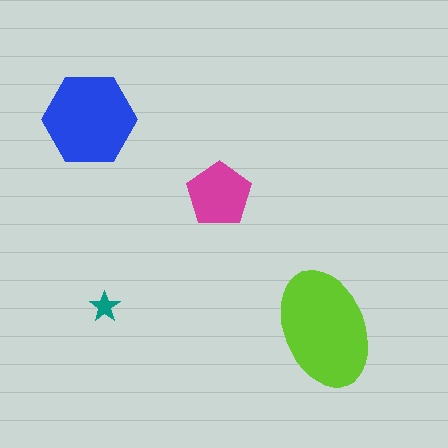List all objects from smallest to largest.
The teal star, the magenta pentagon, the blue hexagon, the lime ellipse.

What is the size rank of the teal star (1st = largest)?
4th.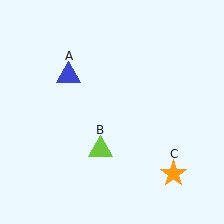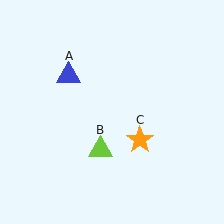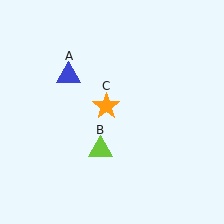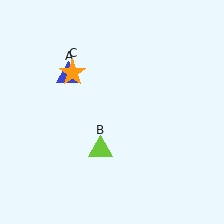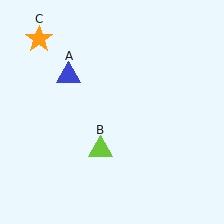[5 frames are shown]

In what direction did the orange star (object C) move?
The orange star (object C) moved up and to the left.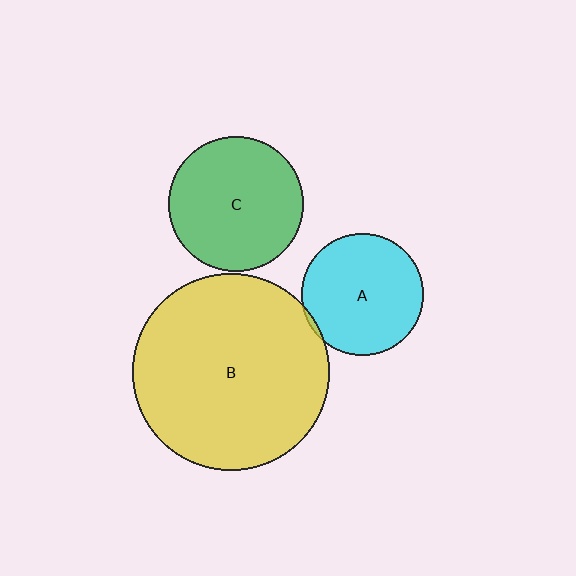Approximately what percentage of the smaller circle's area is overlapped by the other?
Approximately 5%.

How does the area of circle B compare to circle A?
Approximately 2.6 times.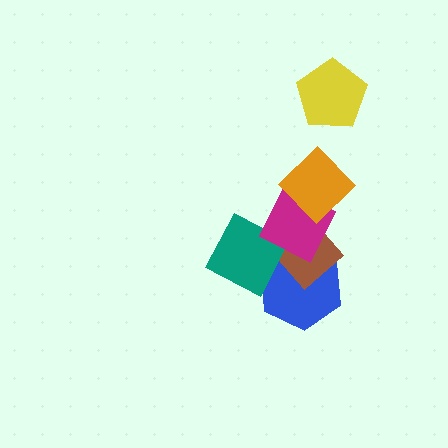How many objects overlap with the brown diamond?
3 objects overlap with the brown diamond.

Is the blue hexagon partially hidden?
Yes, it is partially covered by another shape.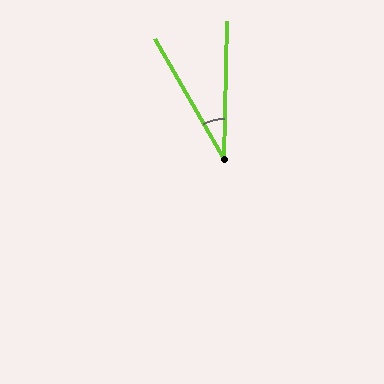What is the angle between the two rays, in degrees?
Approximately 31 degrees.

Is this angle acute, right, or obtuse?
It is acute.